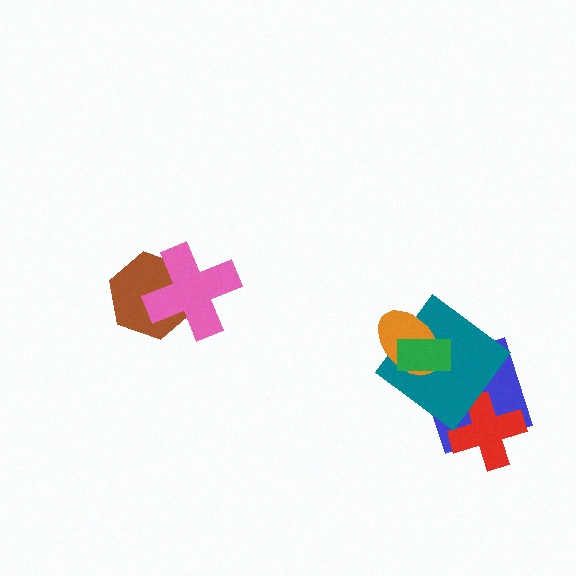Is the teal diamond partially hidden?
Yes, it is partially covered by another shape.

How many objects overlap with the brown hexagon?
1 object overlaps with the brown hexagon.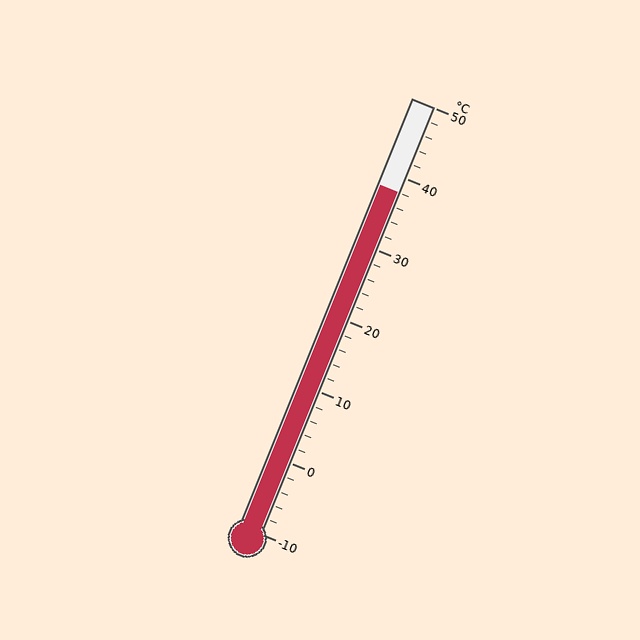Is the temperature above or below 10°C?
The temperature is above 10°C.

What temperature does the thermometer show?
The thermometer shows approximately 38°C.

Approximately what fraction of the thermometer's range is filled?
The thermometer is filled to approximately 80% of its range.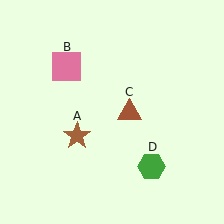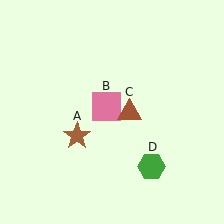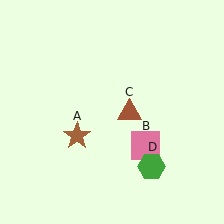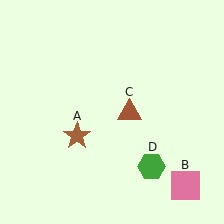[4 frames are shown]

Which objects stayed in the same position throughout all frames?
Brown star (object A) and brown triangle (object C) and green hexagon (object D) remained stationary.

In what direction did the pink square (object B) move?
The pink square (object B) moved down and to the right.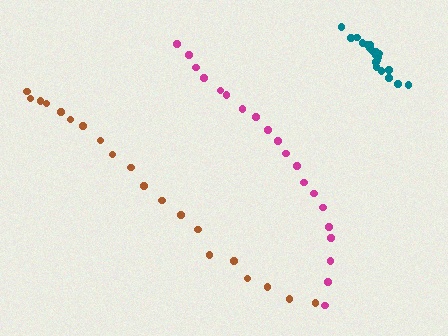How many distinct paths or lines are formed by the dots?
There are 3 distinct paths.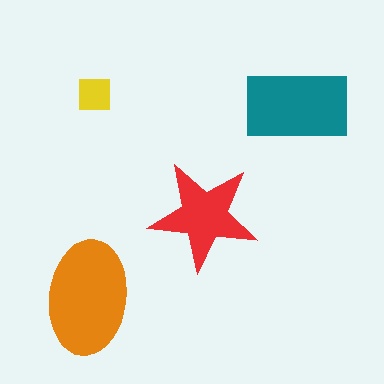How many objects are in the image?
There are 4 objects in the image.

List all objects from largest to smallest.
The orange ellipse, the teal rectangle, the red star, the yellow square.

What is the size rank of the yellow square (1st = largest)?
4th.